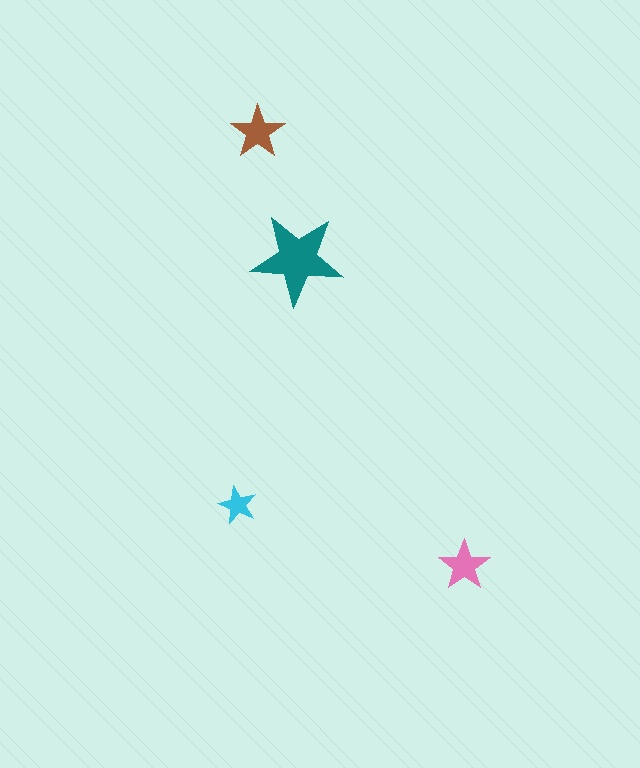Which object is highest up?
The brown star is topmost.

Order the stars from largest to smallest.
the teal one, the brown one, the pink one, the cyan one.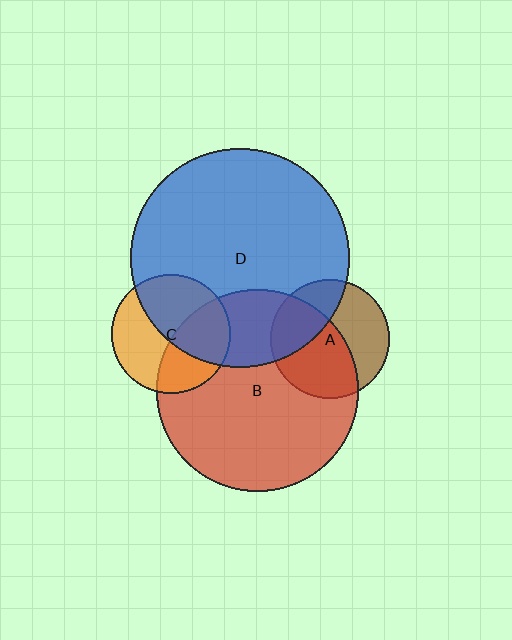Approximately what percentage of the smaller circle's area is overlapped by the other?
Approximately 55%.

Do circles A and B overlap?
Yes.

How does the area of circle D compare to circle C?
Approximately 3.4 times.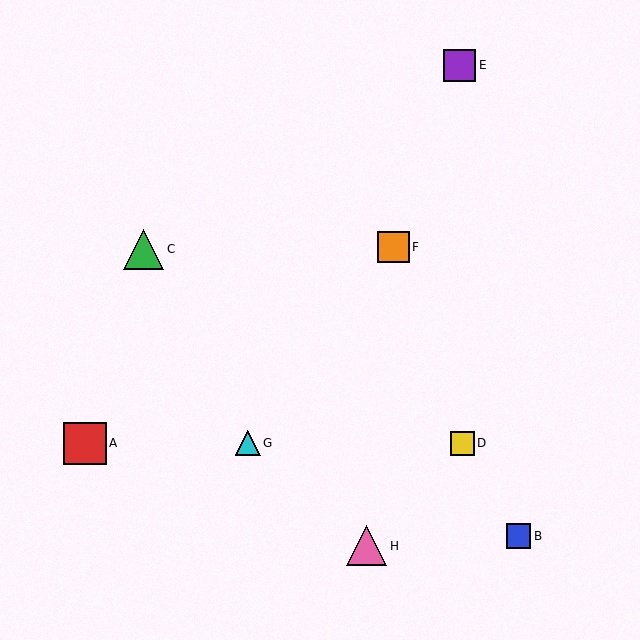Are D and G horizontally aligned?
Yes, both are at y≈443.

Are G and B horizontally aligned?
No, G is at y≈443 and B is at y≈536.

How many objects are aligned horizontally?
3 objects (A, D, G) are aligned horizontally.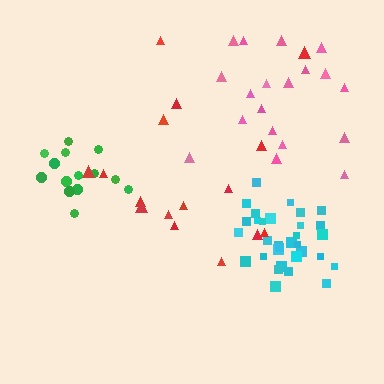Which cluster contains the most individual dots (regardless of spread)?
Cyan (32).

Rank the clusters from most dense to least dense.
cyan, green, pink, red.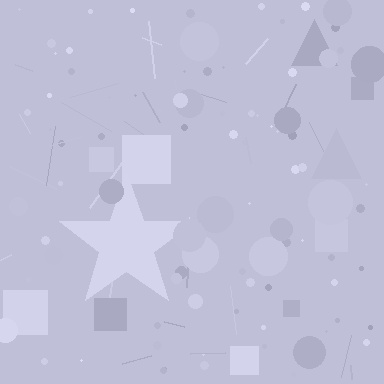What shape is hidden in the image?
A star is hidden in the image.